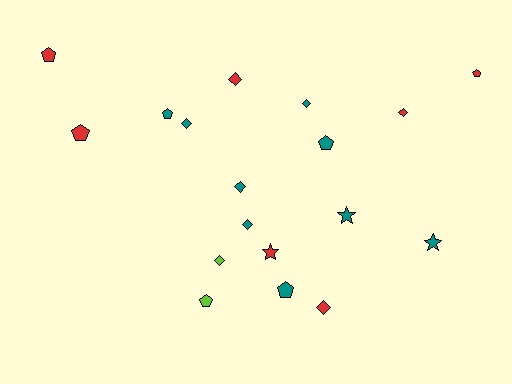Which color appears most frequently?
Teal, with 9 objects.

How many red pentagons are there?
There are 3 red pentagons.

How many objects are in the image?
There are 18 objects.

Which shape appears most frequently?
Diamond, with 8 objects.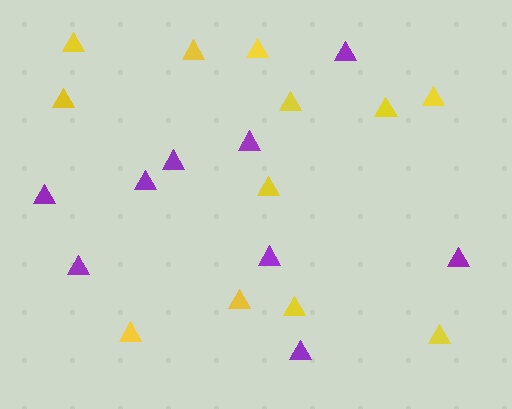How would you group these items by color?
There are 2 groups: one group of purple triangles (9) and one group of yellow triangles (12).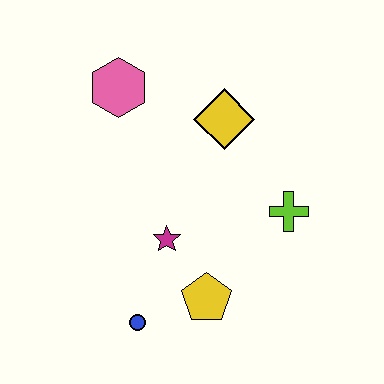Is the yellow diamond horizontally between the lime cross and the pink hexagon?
Yes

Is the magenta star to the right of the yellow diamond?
No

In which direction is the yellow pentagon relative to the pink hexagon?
The yellow pentagon is below the pink hexagon.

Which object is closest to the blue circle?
The yellow pentagon is closest to the blue circle.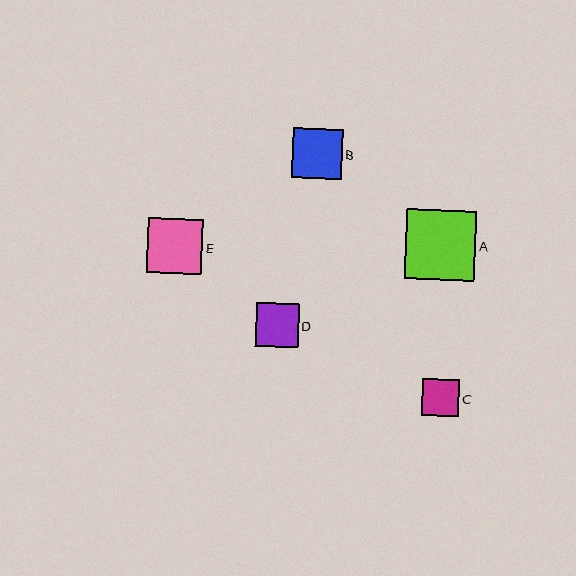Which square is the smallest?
Square C is the smallest with a size of approximately 37 pixels.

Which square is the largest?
Square A is the largest with a size of approximately 70 pixels.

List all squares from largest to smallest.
From largest to smallest: A, E, B, D, C.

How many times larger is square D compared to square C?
Square D is approximately 1.2 times the size of square C.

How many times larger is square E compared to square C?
Square E is approximately 1.5 times the size of square C.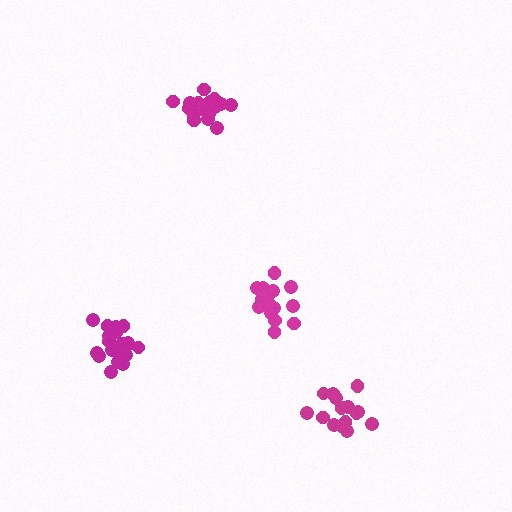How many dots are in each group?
Group 1: 16 dots, Group 2: 20 dots, Group 3: 14 dots, Group 4: 16 dots (66 total).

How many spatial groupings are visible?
There are 4 spatial groupings.